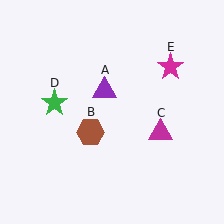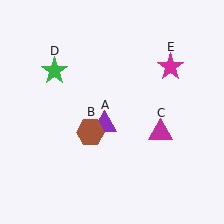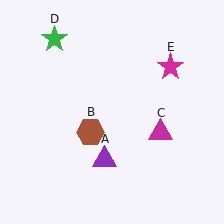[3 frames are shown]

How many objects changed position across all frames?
2 objects changed position: purple triangle (object A), green star (object D).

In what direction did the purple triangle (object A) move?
The purple triangle (object A) moved down.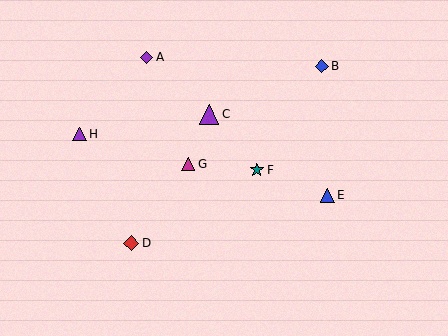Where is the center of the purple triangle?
The center of the purple triangle is at (80, 134).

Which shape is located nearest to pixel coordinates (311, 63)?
The blue diamond (labeled B) at (322, 66) is nearest to that location.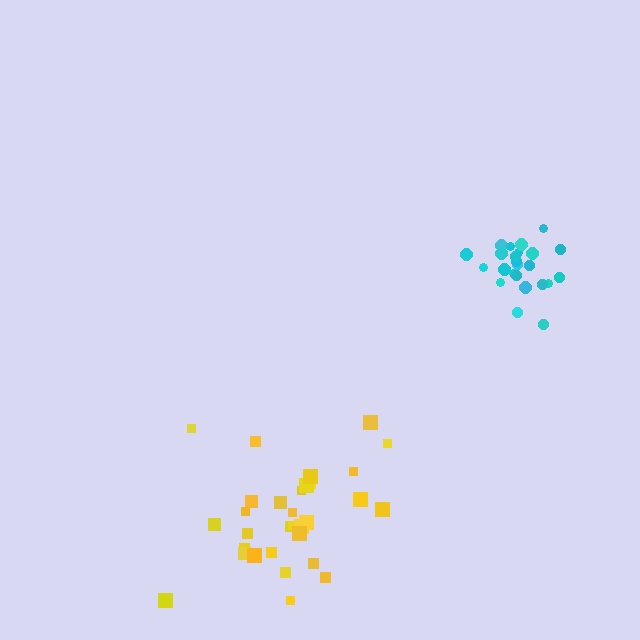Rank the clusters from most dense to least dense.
cyan, yellow.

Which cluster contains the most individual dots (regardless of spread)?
Yellow (31).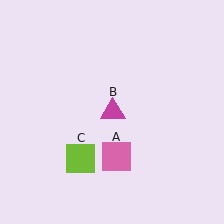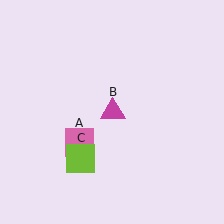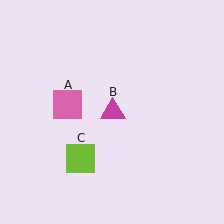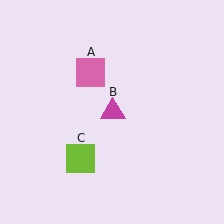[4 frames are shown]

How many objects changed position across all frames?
1 object changed position: pink square (object A).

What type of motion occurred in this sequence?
The pink square (object A) rotated clockwise around the center of the scene.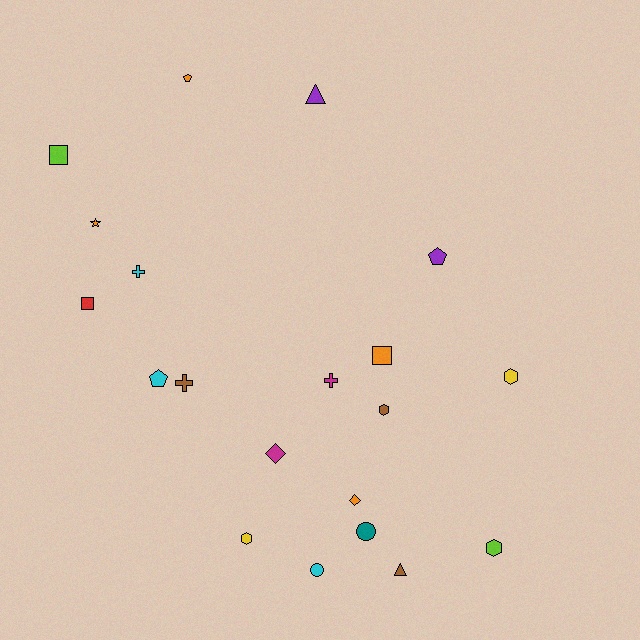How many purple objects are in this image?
There are 2 purple objects.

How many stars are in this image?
There is 1 star.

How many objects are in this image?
There are 20 objects.